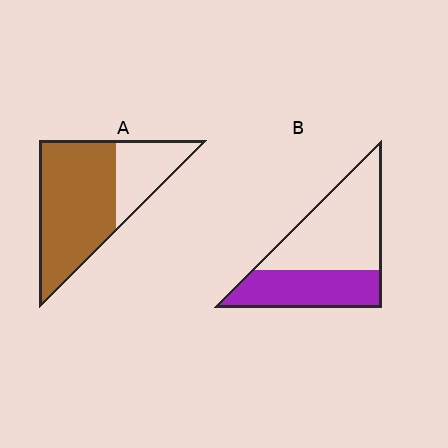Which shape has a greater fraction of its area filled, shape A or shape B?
Shape A.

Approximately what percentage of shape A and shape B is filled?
A is approximately 70% and B is approximately 40%.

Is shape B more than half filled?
No.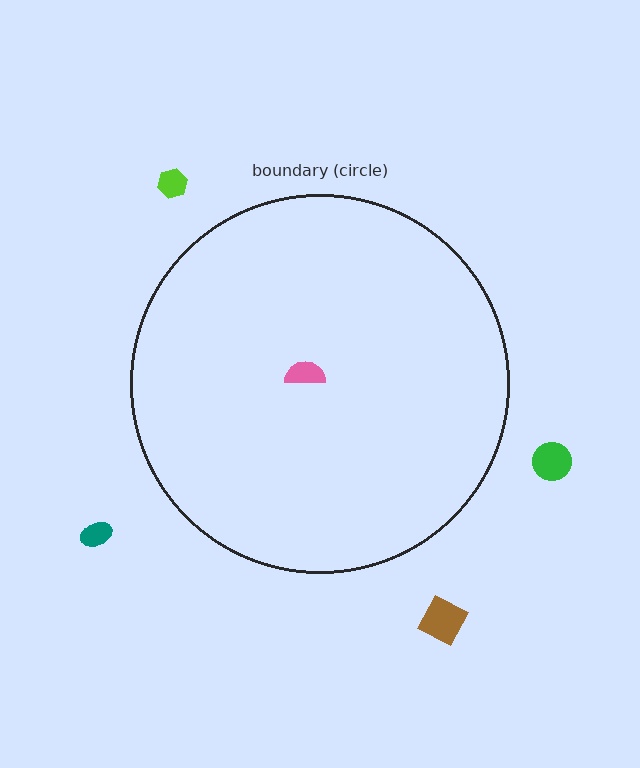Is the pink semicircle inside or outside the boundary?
Inside.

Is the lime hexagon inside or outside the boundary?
Outside.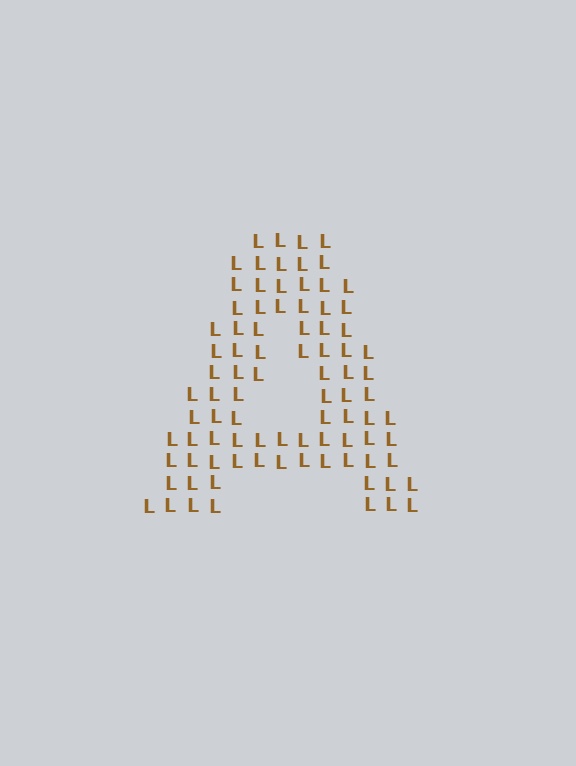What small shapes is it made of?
It is made of small letter L's.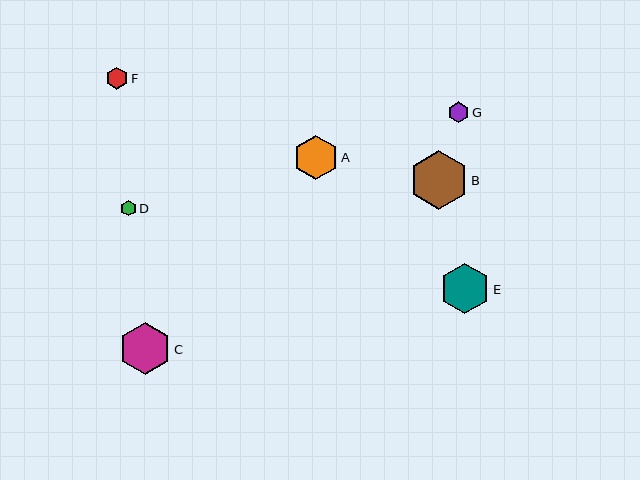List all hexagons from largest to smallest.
From largest to smallest: B, C, E, A, F, G, D.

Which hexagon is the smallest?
Hexagon D is the smallest with a size of approximately 16 pixels.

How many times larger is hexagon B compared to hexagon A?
Hexagon B is approximately 1.3 times the size of hexagon A.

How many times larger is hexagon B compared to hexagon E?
Hexagon B is approximately 1.2 times the size of hexagon E.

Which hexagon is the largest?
Hexagon B is the largest with a size of approximately 59 pixels.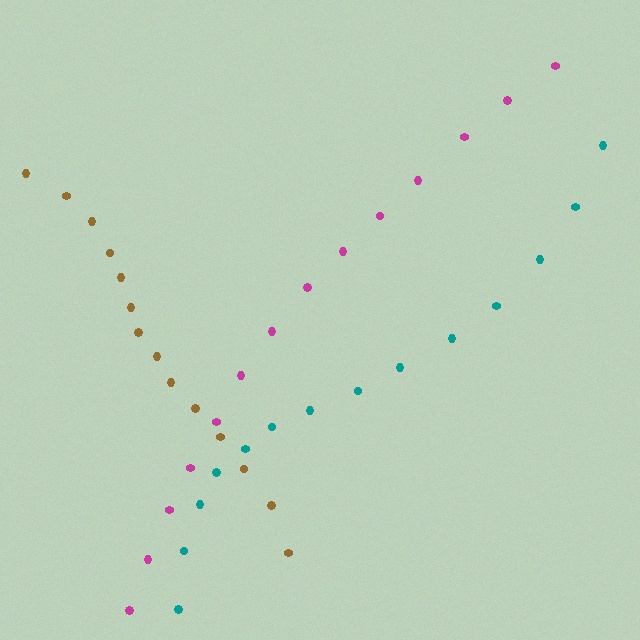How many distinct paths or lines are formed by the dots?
There are 3 distinct paths.